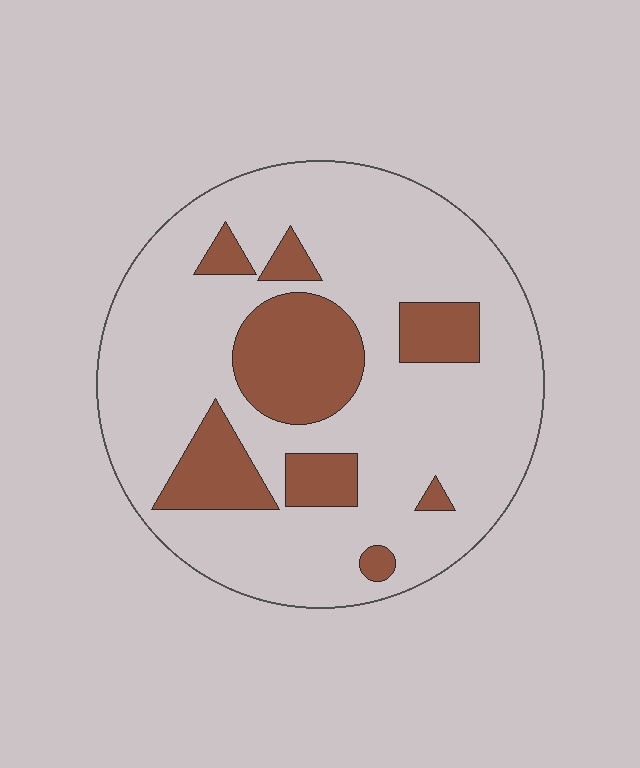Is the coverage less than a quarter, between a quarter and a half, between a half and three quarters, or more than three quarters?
Less than a quarter.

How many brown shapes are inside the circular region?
8.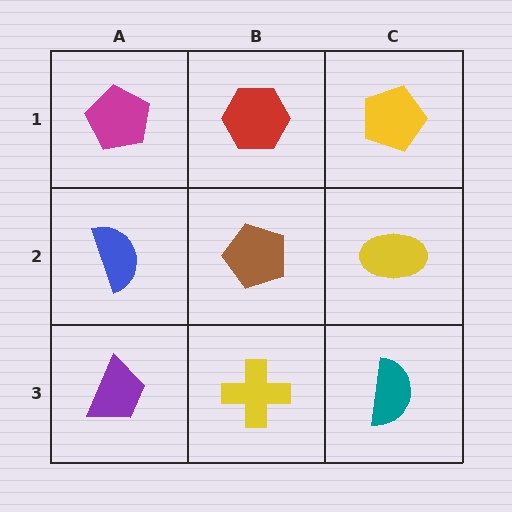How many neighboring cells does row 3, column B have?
3.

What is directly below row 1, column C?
A yellow ellipse.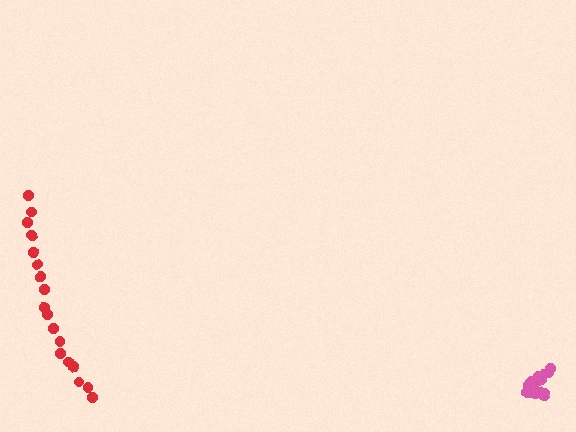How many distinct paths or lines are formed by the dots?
There are 2 distinct paths.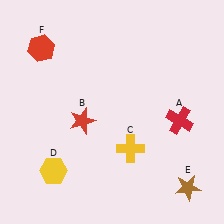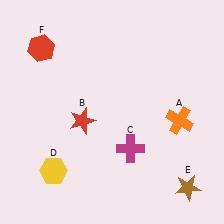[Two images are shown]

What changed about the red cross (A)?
In Image 1, A is red. In Image 2, it changed to orange.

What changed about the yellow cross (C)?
In Image 1, C is yellow. In Image 2, it changed to magenta.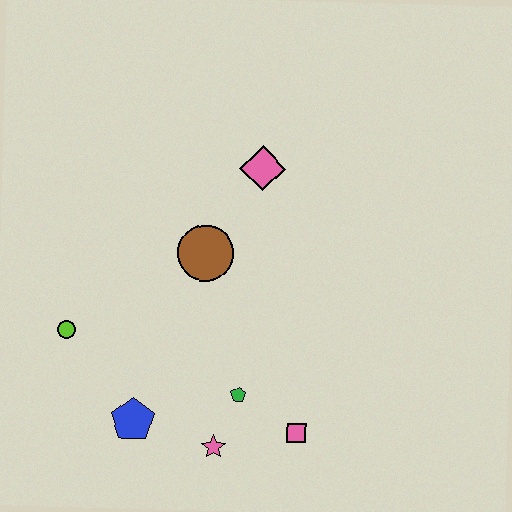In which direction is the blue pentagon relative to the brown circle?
The blue pentagon is below the brown circle.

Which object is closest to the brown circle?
The pink diamond is closest to the brown circle.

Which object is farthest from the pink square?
The pink diamond is farthest from the pink square.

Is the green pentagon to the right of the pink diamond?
No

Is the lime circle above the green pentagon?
Yes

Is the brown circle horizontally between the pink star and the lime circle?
Yes